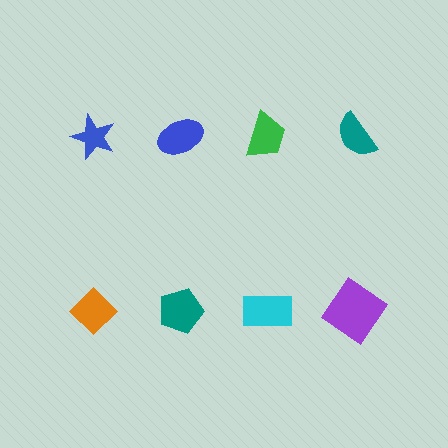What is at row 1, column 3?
A green trapezoid.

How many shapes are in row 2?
4 shapes.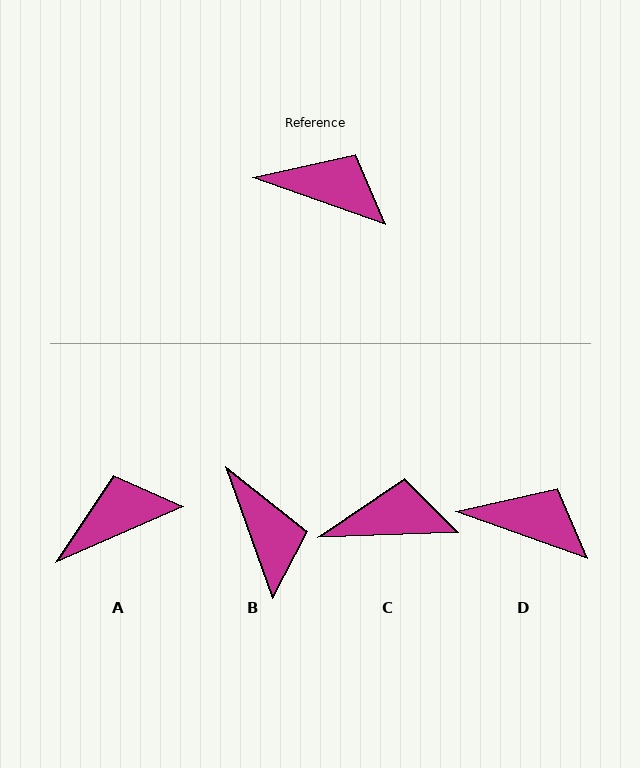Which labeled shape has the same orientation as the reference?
D.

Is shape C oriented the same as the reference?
No, it is off by about 22 degrees.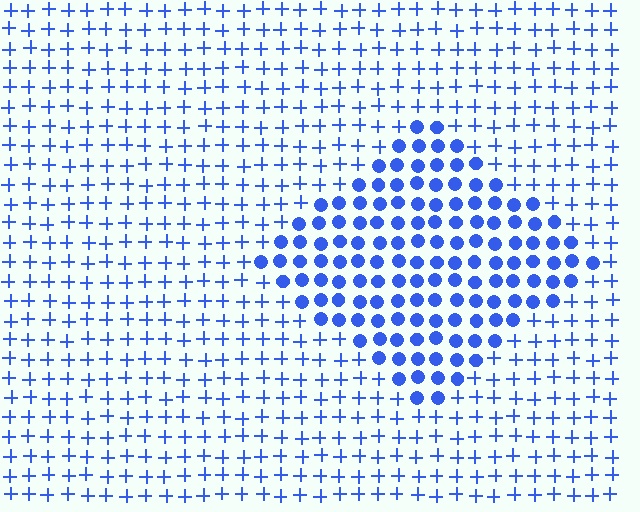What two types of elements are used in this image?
The image uses circles inside the diamond region and plus signs outside it.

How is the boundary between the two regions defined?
The boundary is defined by a change in element shape: circles inside vs. plus signs outside. All elements share the same color and spacing.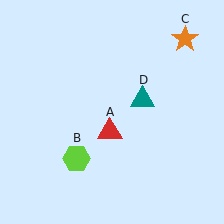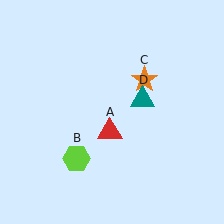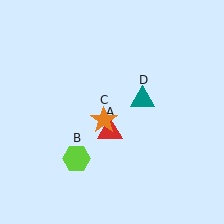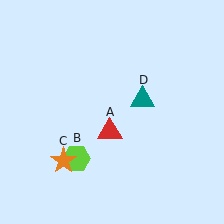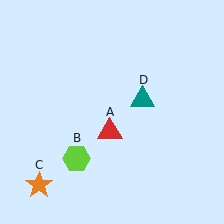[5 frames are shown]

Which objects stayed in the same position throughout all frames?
Red triangle (object A) and lime hexagon (object B) and teal triangle (object D) remained stationary.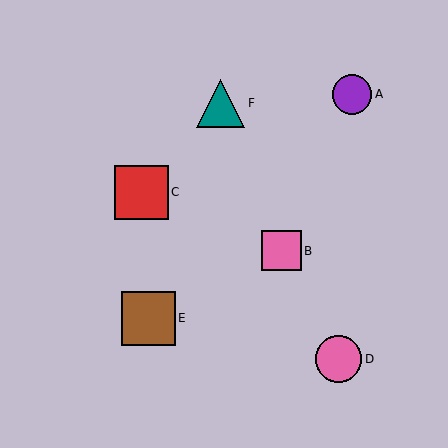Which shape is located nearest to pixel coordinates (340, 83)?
The purple circle (labeled A) at (352, 94) is nearest to that location.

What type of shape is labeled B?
Shape B is a pink square.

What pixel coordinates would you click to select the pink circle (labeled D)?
Click at (339, 359) to select the pink circle D.